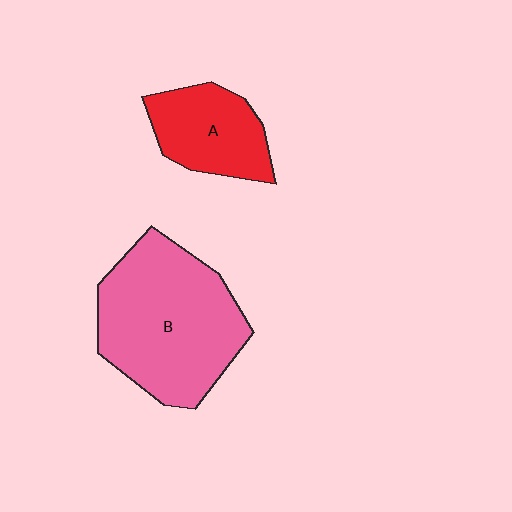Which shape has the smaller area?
Shape A (red).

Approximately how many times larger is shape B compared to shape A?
Approximately 2.0 times.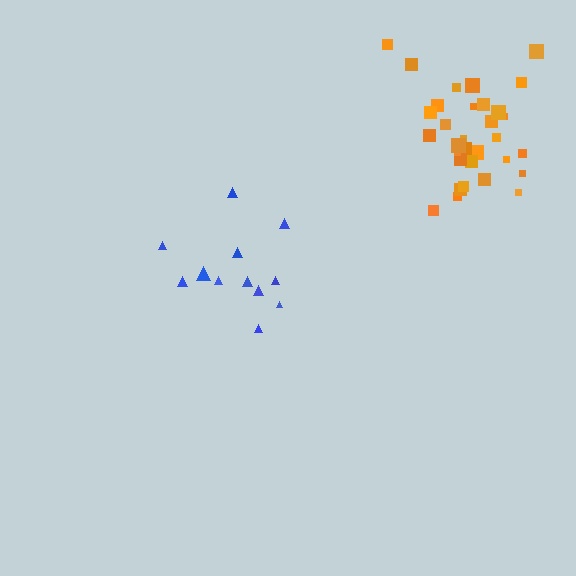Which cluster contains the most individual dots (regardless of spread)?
Orange (32).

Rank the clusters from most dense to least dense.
orange, blue.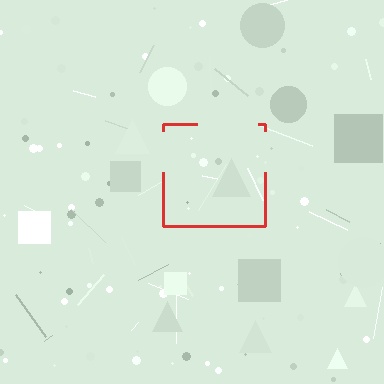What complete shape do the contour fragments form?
The contour fragments form a square.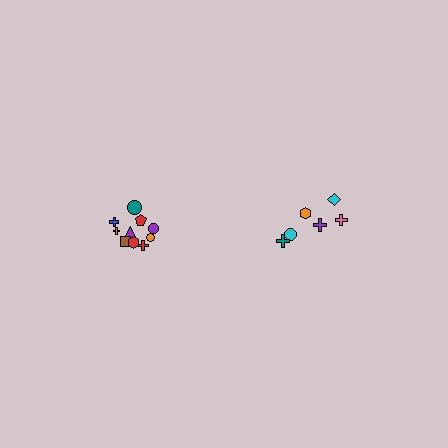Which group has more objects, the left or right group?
The left group.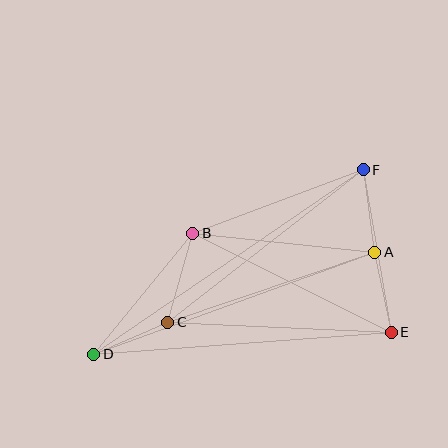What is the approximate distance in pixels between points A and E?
The distance between A and E is approximately 82 pixels.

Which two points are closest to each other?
Points C and D are closest to each other.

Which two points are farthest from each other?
Points D and F are farthest from each other.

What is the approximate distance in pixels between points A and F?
The distance between A and F is approximately 83 pixels.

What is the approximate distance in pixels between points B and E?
The distance between B and E is approximately 222 pixels.